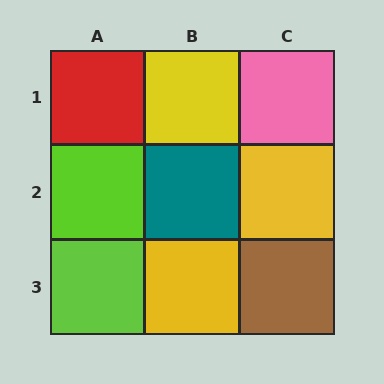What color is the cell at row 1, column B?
Yellow.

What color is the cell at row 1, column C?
Pink.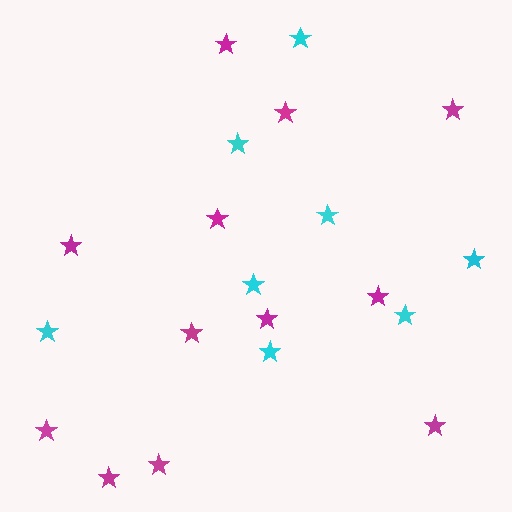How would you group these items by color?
There are 2 groups: one group of cyan stars (8) and one group of magenta stars (12).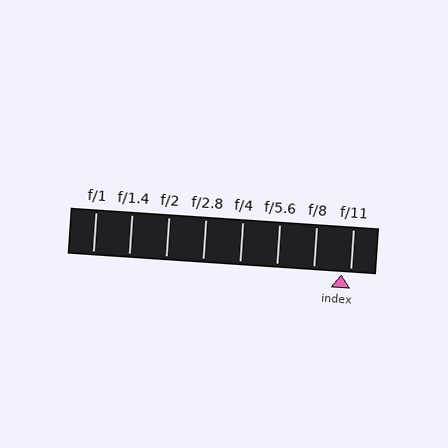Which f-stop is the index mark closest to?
The index mark is closest to f/11.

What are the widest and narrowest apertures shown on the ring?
The widest aperture shown is f/1 and the narrowest is f/11.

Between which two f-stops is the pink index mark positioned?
The index mark is between f/8 and f/11.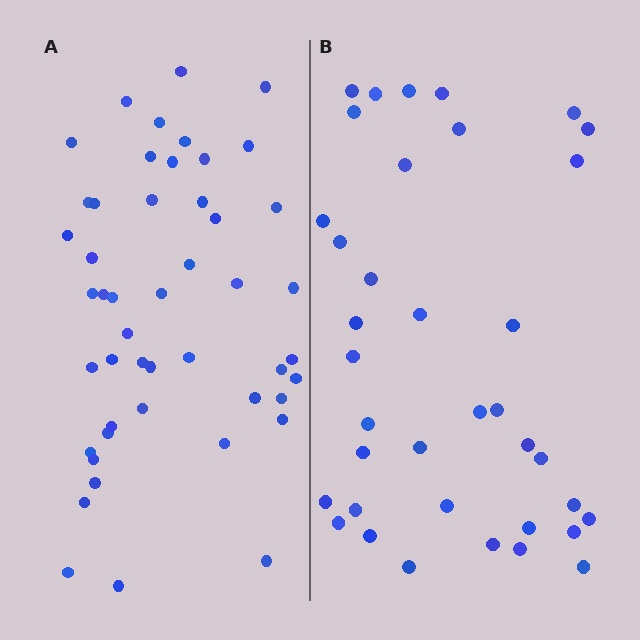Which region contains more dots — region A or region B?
Region A (the left region) has more dots.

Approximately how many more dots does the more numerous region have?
Region A has roughly 12 or so more dots than region B.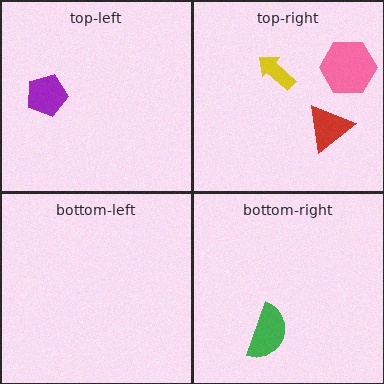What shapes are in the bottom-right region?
The green semicircle.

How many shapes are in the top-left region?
1.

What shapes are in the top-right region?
The red triangle, the yellow arrow, the pink hexagon.